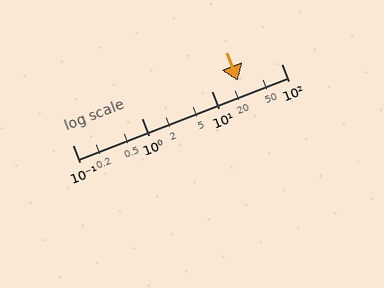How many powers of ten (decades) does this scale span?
The scale spans 3 decades, from 0.1 to 100.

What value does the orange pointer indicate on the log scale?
The pointer indicates approximately 24.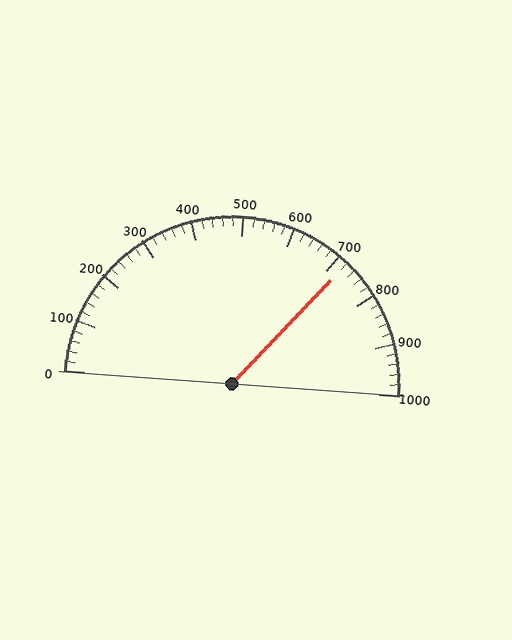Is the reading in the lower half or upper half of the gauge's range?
The reading is in the upper half of the range (0 to 1000).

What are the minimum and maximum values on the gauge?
The gauge ranges from 0 to 1000.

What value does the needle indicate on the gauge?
The needle indicates approximately 720.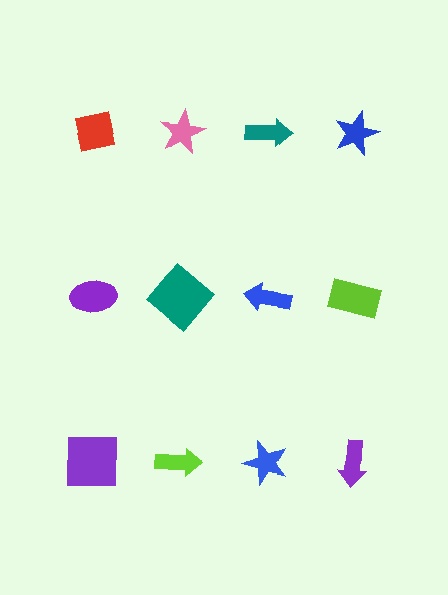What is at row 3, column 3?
A blue star.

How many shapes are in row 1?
4 shapes.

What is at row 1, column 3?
A teal arrow.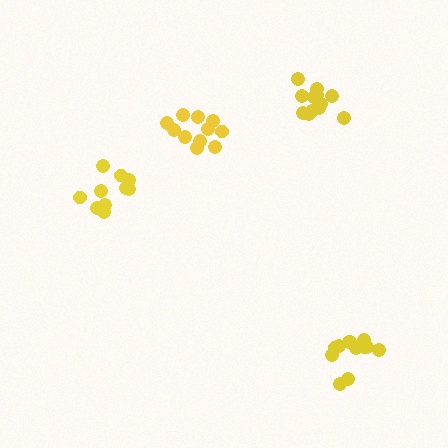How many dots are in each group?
Group 1: 11 dots, Group 2: 12 dots, Group 3: 12 dots, Group 4: 10 dots (45 total).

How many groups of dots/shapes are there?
There are 4 groups.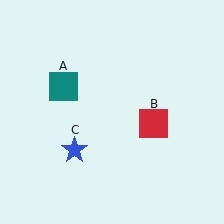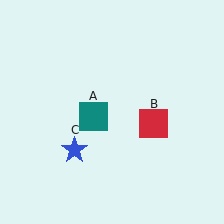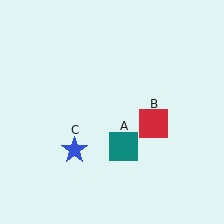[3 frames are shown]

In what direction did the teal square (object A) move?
The teal square (object A) moved down and to the right.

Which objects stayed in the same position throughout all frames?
Red square (object B) and blue star (object C) remained stationary.